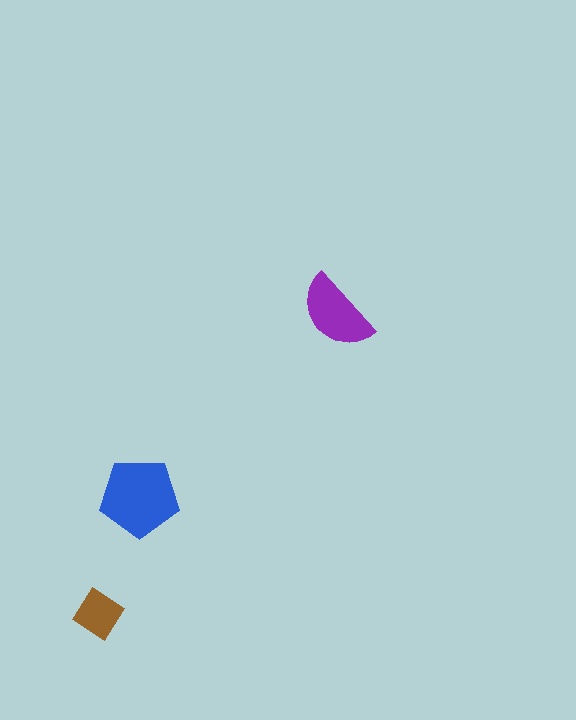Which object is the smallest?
The brown diamond.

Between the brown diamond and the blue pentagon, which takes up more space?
The blue pentagon.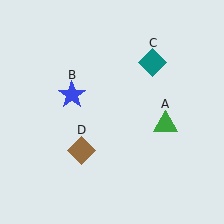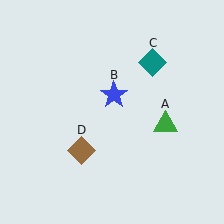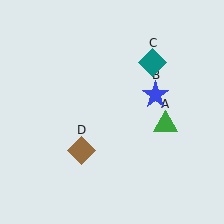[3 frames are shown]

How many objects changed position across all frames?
1 object changed position: blue star (object B).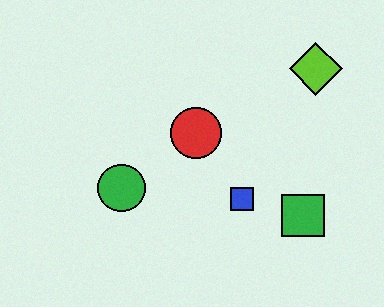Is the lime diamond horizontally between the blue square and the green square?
No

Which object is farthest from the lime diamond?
The green circle is farthest from the lime diamond.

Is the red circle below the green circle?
No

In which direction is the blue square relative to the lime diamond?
The blue square is below the lime diamond.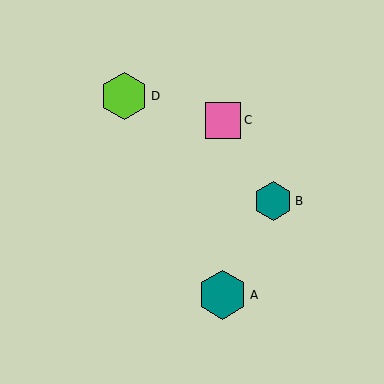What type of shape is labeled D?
Shape D is a lime hexagon.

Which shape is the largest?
The teal hexagon (labeled A) is the largest.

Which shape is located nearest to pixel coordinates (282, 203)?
The teal hexagon (labeled B) at (273, 201) is nearest to that location.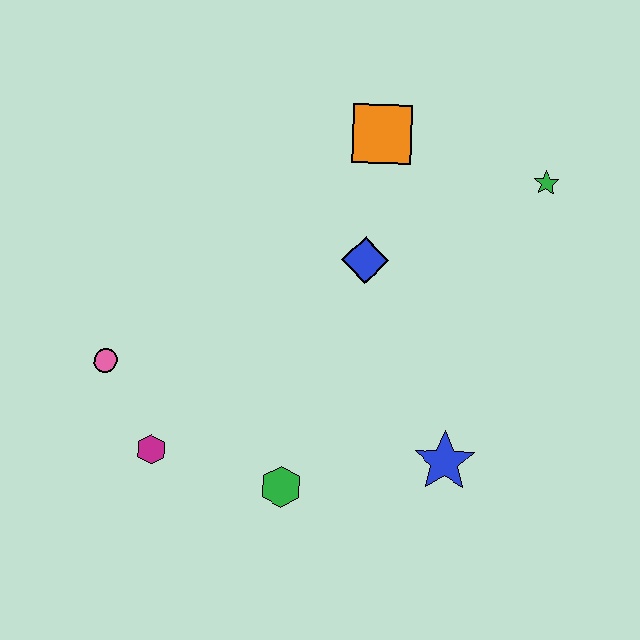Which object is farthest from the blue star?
The pink circle is farthest from the blue star.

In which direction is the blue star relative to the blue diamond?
The blue star is below the blue diamond.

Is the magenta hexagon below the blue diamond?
Yes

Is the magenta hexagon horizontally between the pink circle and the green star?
Yes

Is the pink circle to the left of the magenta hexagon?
Yes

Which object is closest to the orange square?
The blue diamond is closest to the orange square.